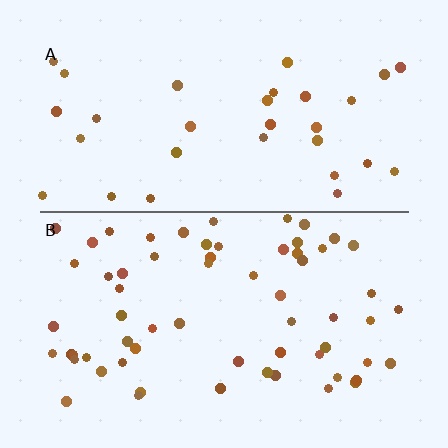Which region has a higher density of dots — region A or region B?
B (the bottom).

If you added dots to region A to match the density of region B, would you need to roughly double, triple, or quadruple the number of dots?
Approximately double.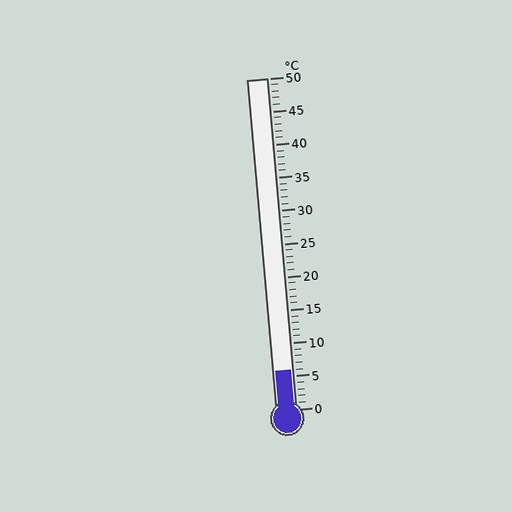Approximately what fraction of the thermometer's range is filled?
The thermometer is filled to approximately 10% of its range.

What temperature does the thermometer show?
The thermometer shows approximately 6°C.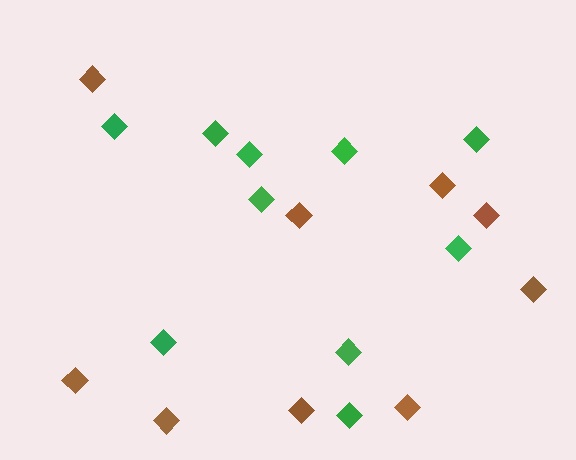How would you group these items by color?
There are 2 groups: one group of brown diamonds (9) and one group of green diamonds (10).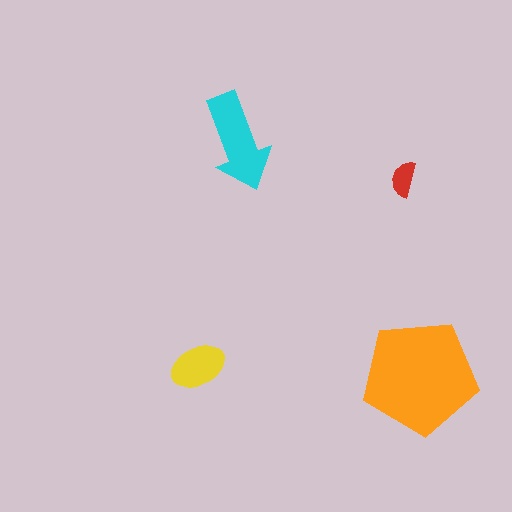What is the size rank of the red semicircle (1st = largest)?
4th.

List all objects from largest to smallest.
The orange pentagon, the cyan arrow, the yellow ellipse, the red semicircle.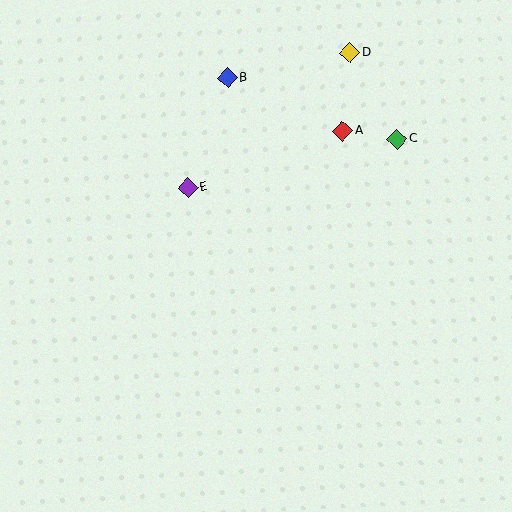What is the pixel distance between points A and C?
The distance between A and C is 55 pixels.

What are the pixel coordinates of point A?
Point A is at (343, 131).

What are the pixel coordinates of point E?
Point E is at (188, 187).